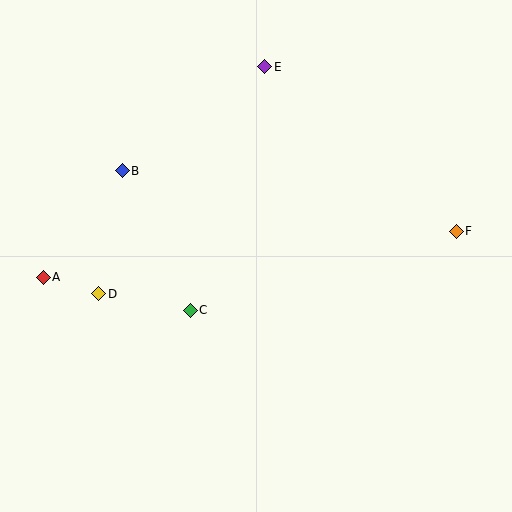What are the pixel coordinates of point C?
Point C is at (190, 310).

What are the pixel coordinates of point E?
Point E is at (265, 67).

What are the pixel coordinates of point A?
Point A is at (43, 277).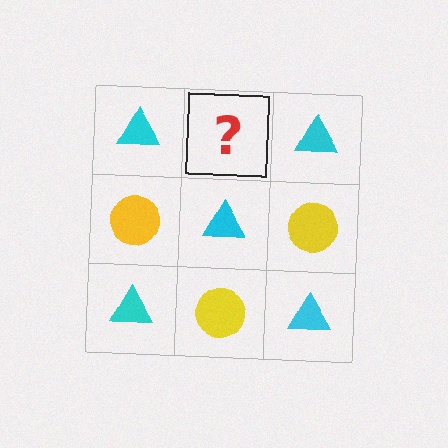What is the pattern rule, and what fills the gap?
The rule is that it alternates cyan triangle and yellow circle in a checkerboard pattern. The gap should be filled with a yellow circle.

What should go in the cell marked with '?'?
The missing cell should contain a yellow circle.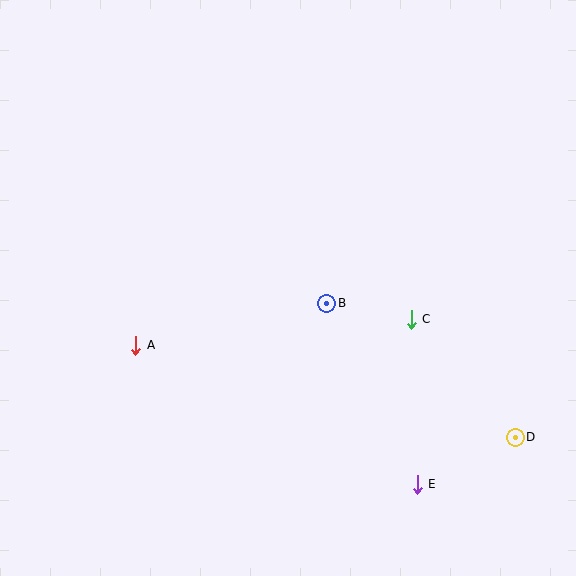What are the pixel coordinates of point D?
Point D is at (515, 437).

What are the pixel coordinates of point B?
Point B is at (327, 303).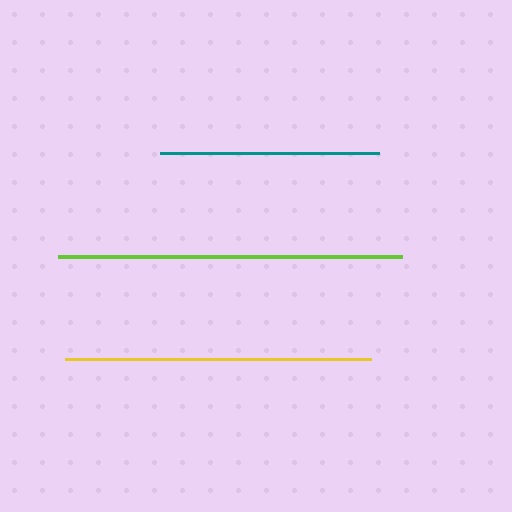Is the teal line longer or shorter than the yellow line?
The yellow line is longer than the teal line.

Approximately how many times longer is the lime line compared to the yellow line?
The lime line is approximately 1.1 times the length of the yellow line.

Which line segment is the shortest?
The teal line is the shortest at approximately 219 pixels.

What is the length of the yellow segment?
The yellow segment is approximately 306 pixels long.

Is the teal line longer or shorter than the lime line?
The lime line is longer than the teal line.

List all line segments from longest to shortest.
From longest to shortest: lime, yellow, teal.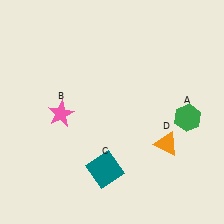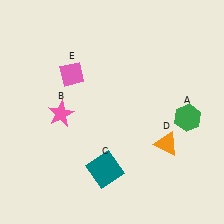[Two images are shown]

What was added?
A pink diamond (E) was added in Image 2.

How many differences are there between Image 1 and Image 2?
There is 1 difference between the two images.